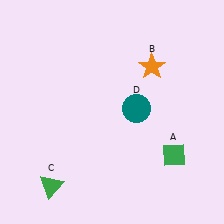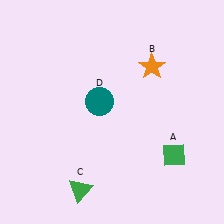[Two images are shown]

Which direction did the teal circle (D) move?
The teal circle (D) moved left.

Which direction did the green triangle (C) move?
The green triangle (C) moved right.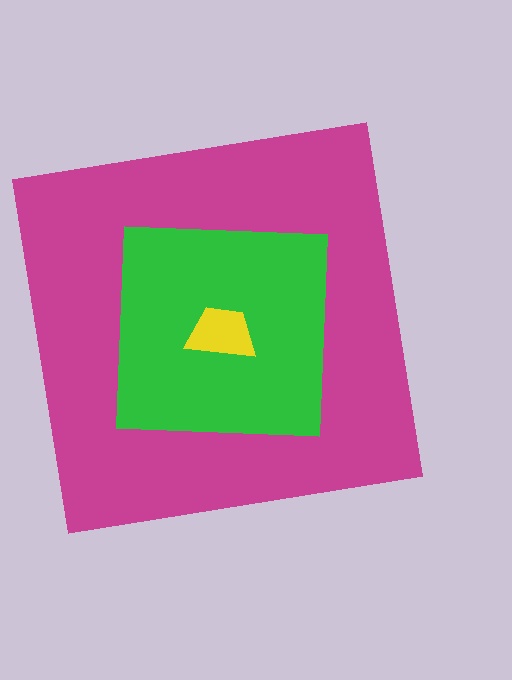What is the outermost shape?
The magenta square.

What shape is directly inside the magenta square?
The green square.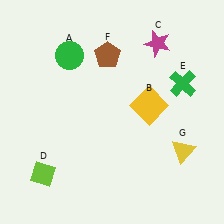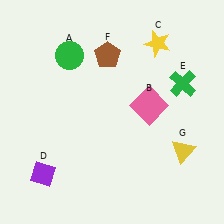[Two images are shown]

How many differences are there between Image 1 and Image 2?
There are 3 differences between the two images.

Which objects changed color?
B changed from yellow to pink. C changed from magenta to yellow. D changed from lime to purple.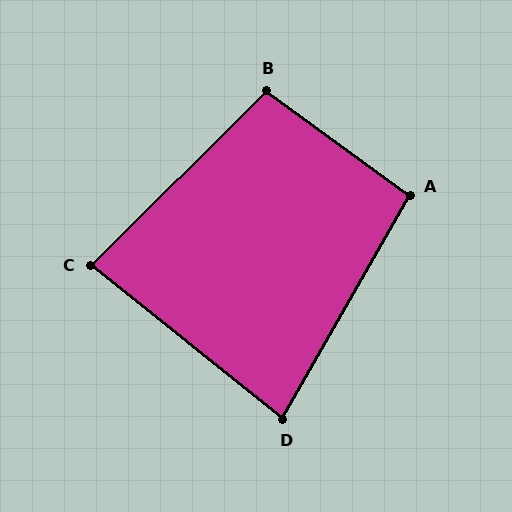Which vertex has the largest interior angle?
B, at approximately 99 degrees.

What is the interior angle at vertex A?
Approximately 97 degrees (obtuse).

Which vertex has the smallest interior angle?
D, at approximately 81 degrees.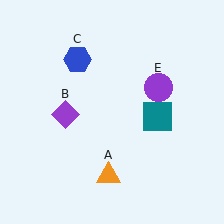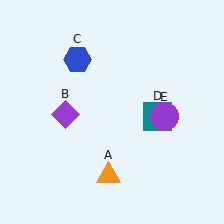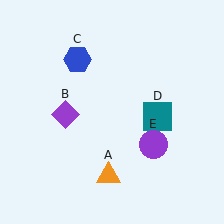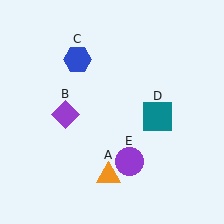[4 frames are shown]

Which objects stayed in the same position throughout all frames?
Orange triangle (object A) and purple diamond (object B) and blue hexagon (object C) and teal square (object D) remained stationary.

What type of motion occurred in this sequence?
The purple circle (object E) rotated clockwise around the center of the scene.